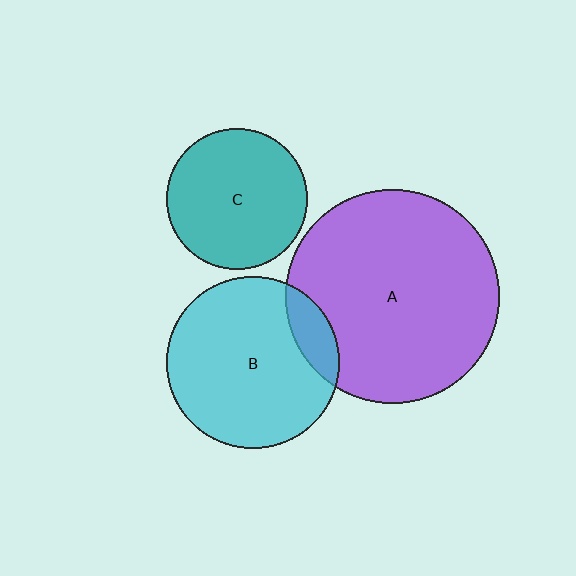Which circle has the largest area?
Circle A (purple).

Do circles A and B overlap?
Yes.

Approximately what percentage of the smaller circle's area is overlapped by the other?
Approximately 15%.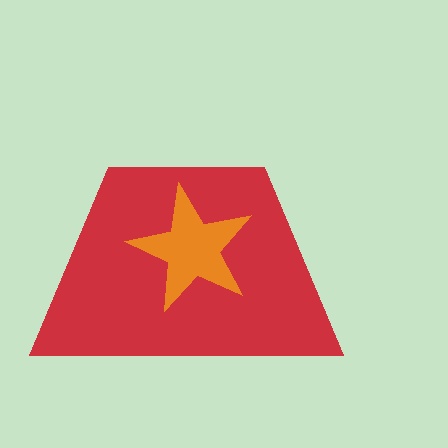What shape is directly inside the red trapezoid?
The orange star.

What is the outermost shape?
The red trapezoid.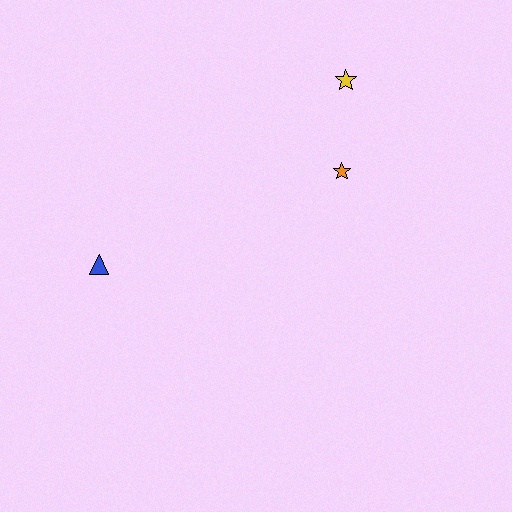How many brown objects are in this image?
There are no brown objects.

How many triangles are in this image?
There is 1 triangle.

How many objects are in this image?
There are 3 objects.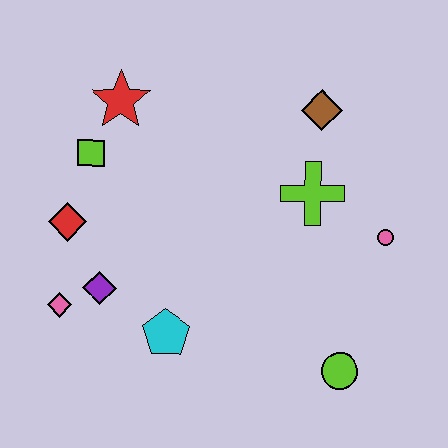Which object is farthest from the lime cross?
The pink diamond is farthest from the lime cross.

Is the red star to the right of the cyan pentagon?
No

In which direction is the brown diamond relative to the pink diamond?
The brown diamond is to the right of the pink diamond.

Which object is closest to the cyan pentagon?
The purple diamond is closest to the cyan pentagon.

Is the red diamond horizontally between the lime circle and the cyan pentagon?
No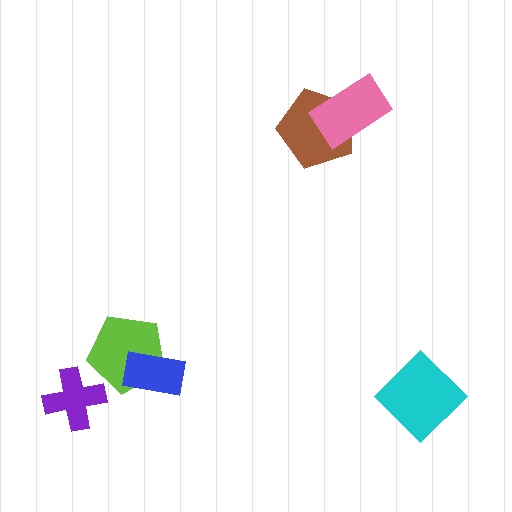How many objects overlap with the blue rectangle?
1 object overlaps with the blue rectangle.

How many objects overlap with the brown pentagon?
1 object overlaps with the brown pentagon.